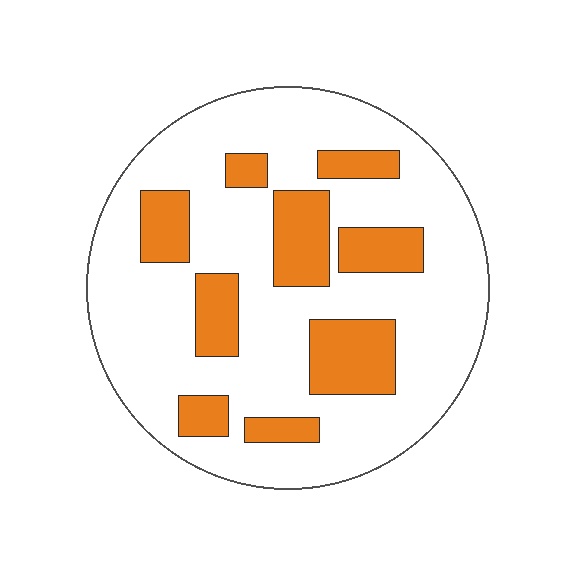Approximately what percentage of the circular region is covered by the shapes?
Approximately 25%.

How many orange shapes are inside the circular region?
9.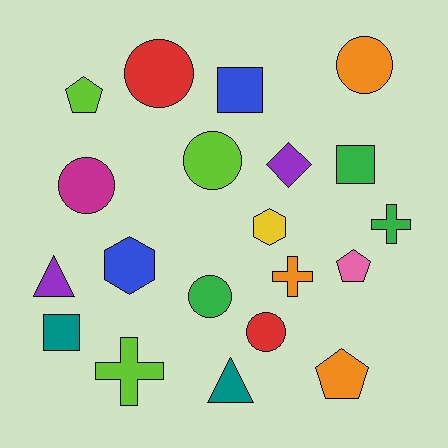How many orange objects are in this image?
There are 3 orange objects.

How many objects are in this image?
There are 20 objects.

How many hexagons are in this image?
There are 2 hexagons.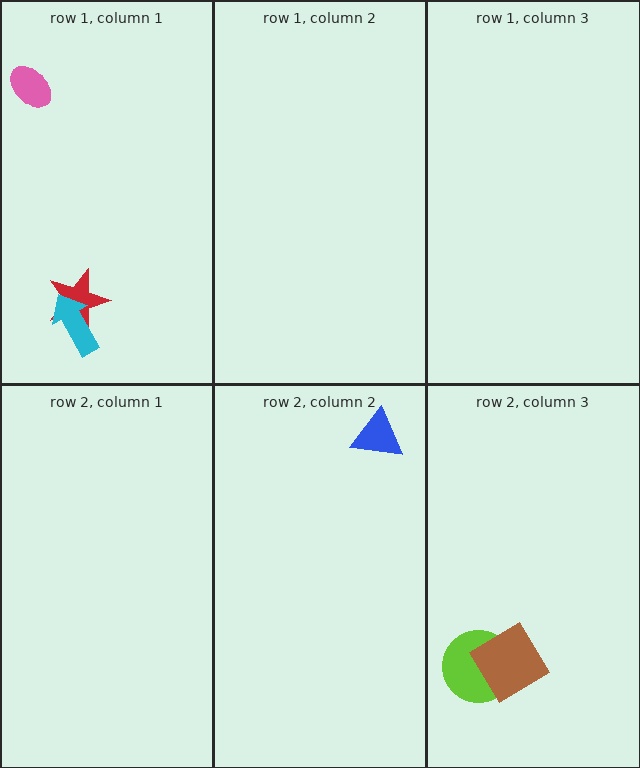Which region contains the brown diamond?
The row 2, column 3 region.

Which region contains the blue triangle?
The row 2, column 2 region.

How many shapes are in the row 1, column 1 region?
3.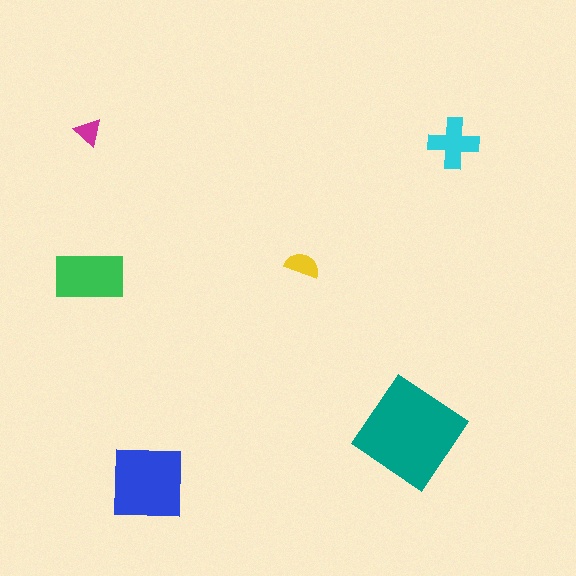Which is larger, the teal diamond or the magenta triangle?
The teal diamond.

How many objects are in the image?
There are 6 objects in the image.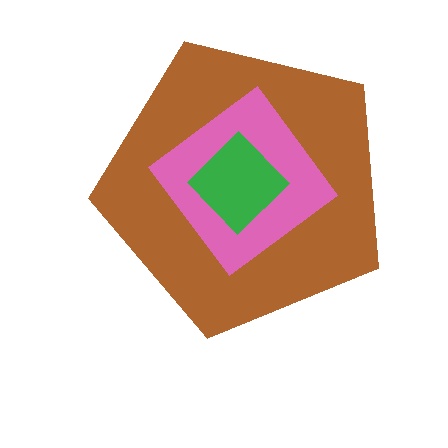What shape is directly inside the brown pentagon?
The pink diamond.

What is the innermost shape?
The green diamond.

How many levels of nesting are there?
3.